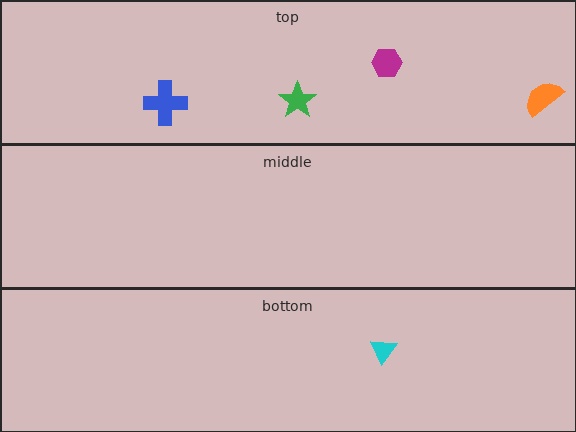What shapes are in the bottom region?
The cyan triangle.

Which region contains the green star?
The top region.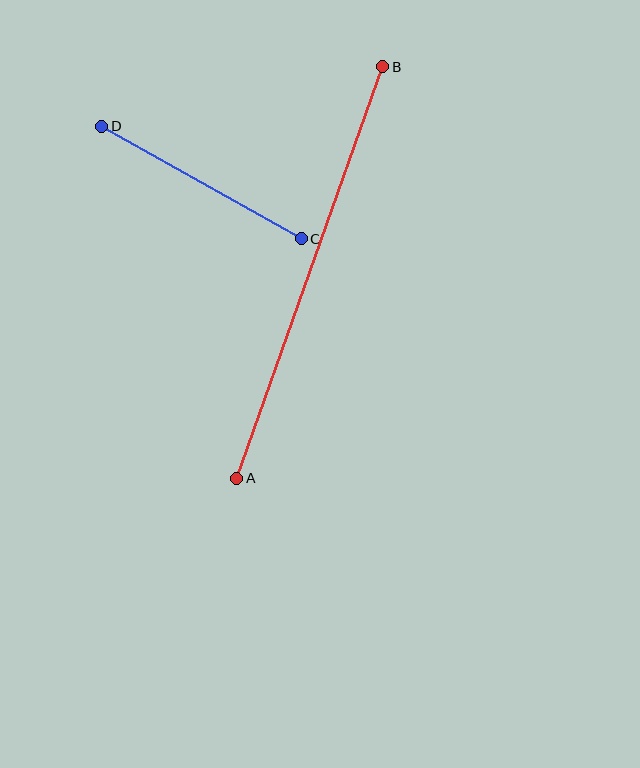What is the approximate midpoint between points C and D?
The midpoint is at approximately (201, 183) pixels.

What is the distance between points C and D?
The distance is approximately 229 pixels.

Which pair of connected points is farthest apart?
Points A and B are farthest apart.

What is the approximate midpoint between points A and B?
The midpoint is at approximately (310, 273) pixels.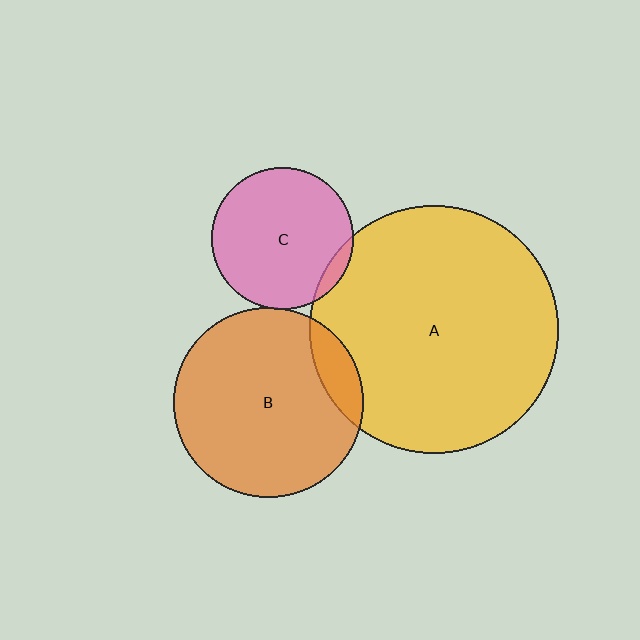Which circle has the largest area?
Circle A (yellow).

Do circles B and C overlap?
Yes.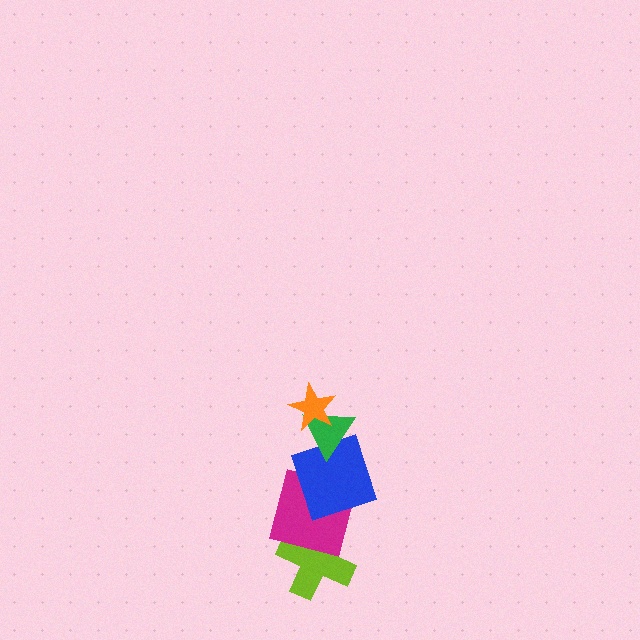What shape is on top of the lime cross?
The magenta square is on top of the lime cross.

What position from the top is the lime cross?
The lime cross is 5th from the top.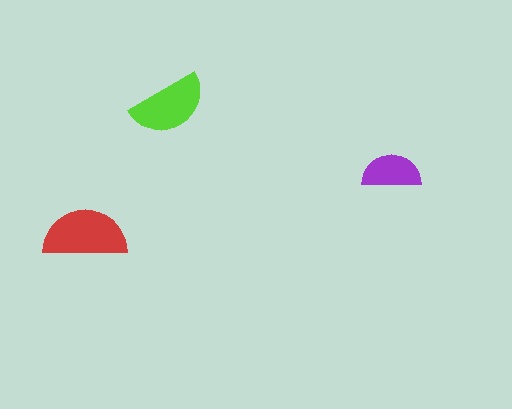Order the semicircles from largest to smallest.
the red one, the lime one, the purple one.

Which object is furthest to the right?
The purple semicircle is rightmost.